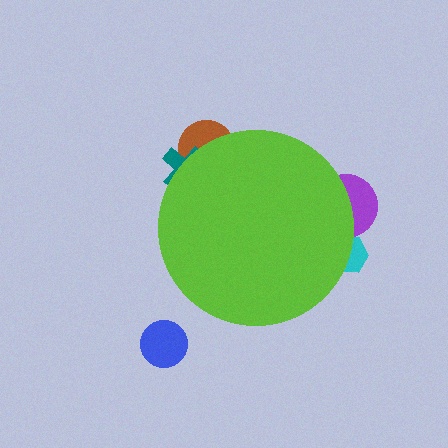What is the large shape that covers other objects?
A lime circle.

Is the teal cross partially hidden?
Yes, the teal cross is partially hidden behind the lime circle.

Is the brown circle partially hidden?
Yes, the brown circle is partially hidden behind the lime circle.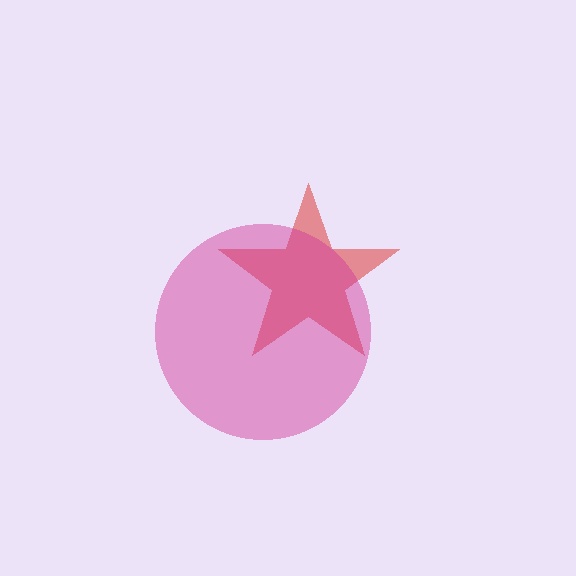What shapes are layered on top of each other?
The layered shapes are: a red star, a magenta circle.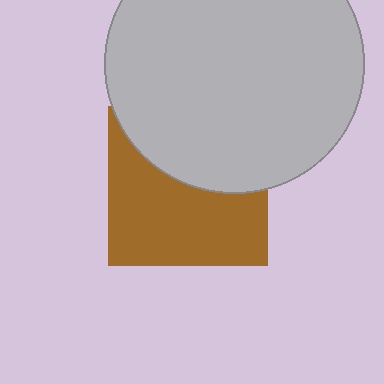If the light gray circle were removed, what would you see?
You would see the complete brown square.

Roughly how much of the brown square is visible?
About half of it is visible (roughly 58%).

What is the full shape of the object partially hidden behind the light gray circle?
The partially hidden object is a brown square.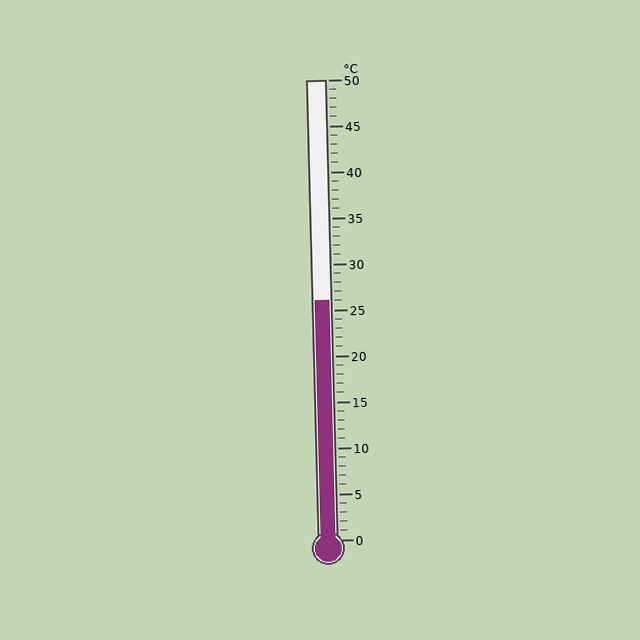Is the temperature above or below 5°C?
The temperature is above 5°C.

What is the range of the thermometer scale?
The thermometer scale ranges from 0°C to 50°C.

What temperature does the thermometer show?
The thermometer shows approximately 26°C.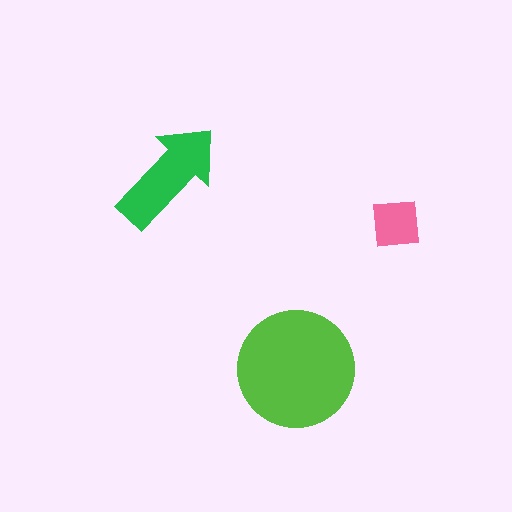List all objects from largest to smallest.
The lime circle, the green arrow, the pink square.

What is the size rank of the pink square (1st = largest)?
3rd.